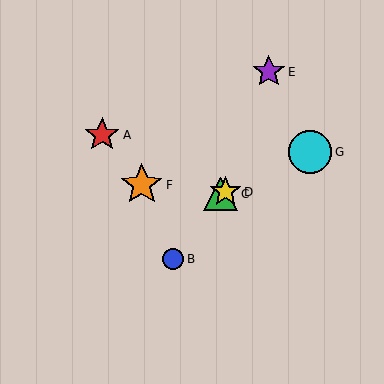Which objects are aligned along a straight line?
Objects C, D, G are aligned along a straight line.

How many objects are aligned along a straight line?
3 objects (C, D, G) are aligned along a straight line.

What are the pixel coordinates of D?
Object D is at (226, 192).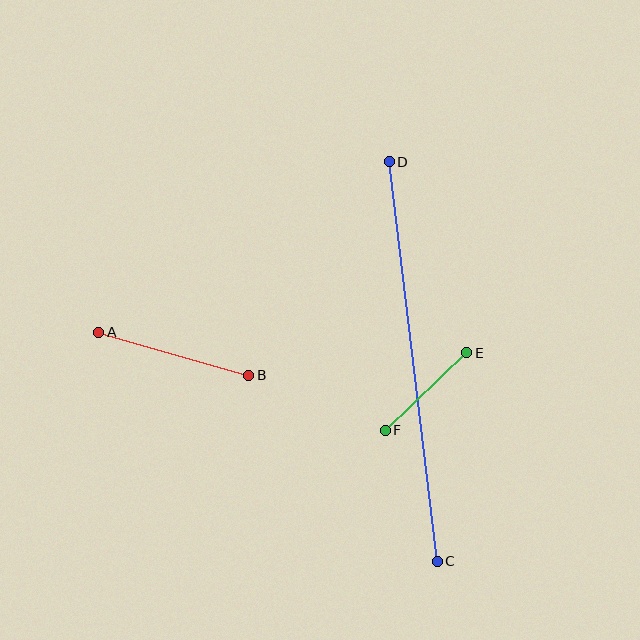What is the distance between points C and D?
The distance is approximately 403 pixels.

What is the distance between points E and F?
The distance is approximately 113 pixels.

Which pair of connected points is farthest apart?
Points C and D are farthest apart.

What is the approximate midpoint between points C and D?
The midpoint is at approximately (413, 362) pixels.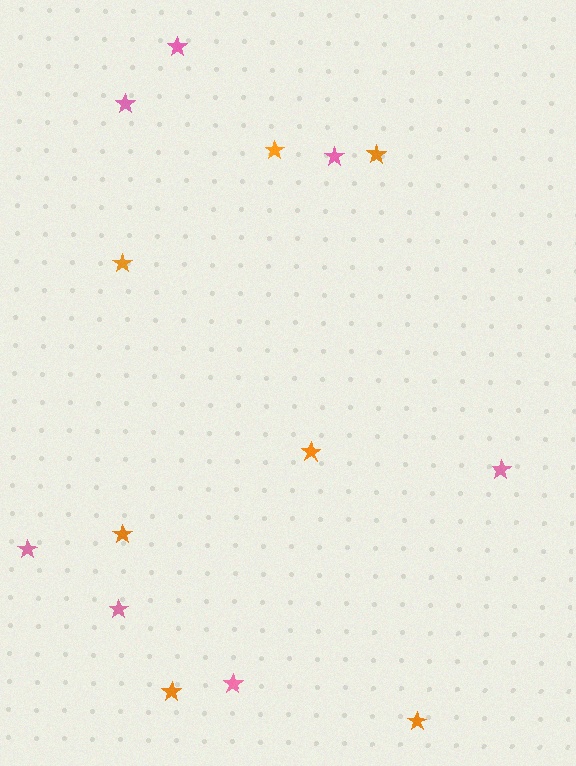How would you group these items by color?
There are 2 groups: one group of orange stars (7) and one group of pink stars (7).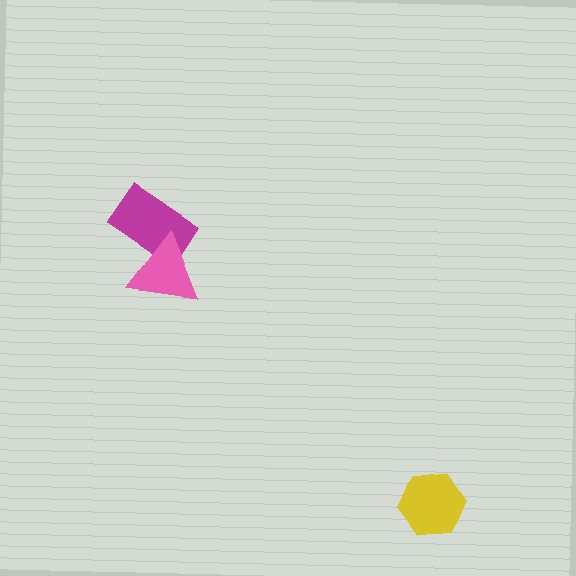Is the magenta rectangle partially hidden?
Yes, it is partially covered by another shape.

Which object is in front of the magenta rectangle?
The pink triangle is in front of the magenta rectangle.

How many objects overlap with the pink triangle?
1 object overlaps with the pink triangle.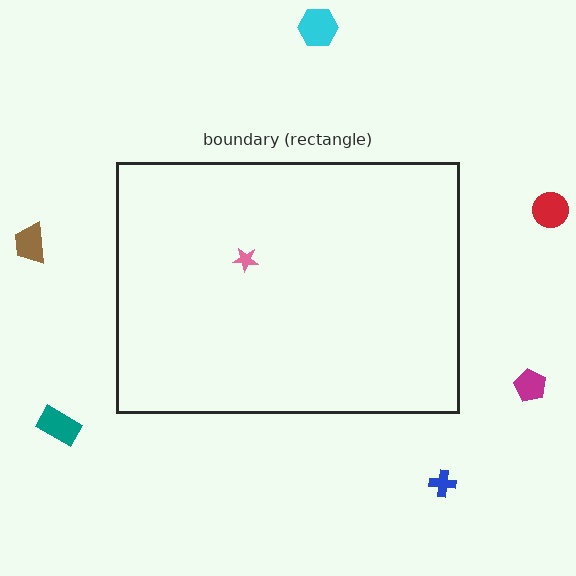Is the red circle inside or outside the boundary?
Outside.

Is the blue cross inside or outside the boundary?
Outside.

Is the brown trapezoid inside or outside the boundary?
Outside.